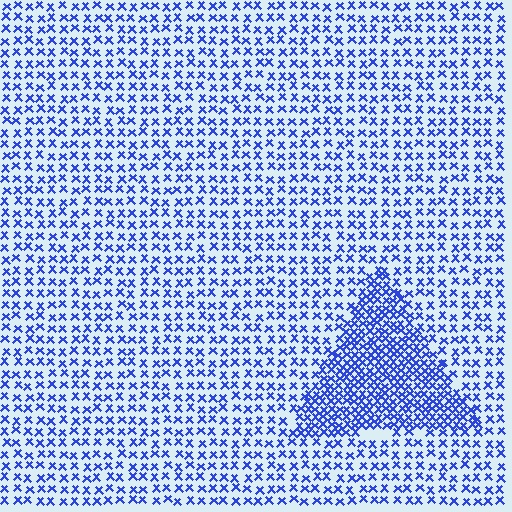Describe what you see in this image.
The image contains small blue elements arranged at two different densities. A triangle-shaped region is visible where the elements are more densely packed than the surrounding area.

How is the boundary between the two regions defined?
The boundary is defined by a change in element density (approximately 2.2x ratio). All elements are the same color, size, and shape.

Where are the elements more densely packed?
The elements are more densely packed inside the triangle boundary.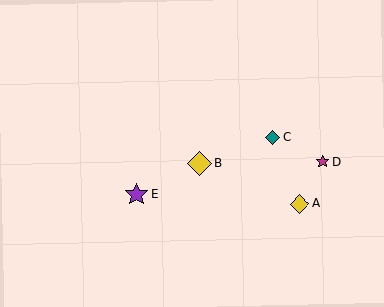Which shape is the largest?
The yellow diamond (labeled B) is the largest.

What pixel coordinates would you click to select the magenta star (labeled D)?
Click at (323, 162) to select the magenta star D.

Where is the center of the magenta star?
The center of the magenta star is at (323, 162).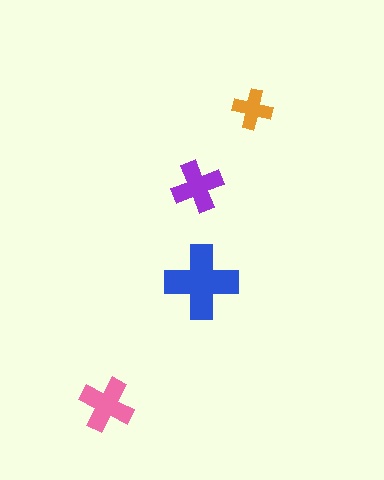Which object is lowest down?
The pink cross is bottommost.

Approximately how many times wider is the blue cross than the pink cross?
About 1.5 times wider.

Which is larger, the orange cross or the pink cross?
The pink one.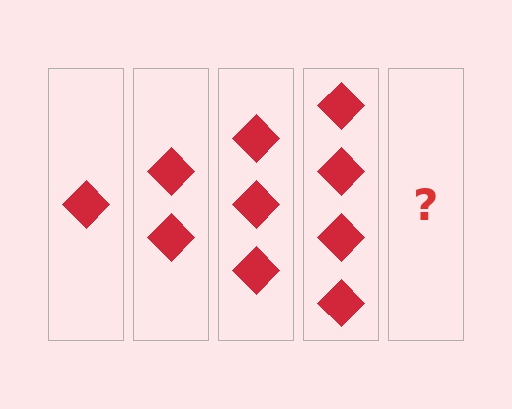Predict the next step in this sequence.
The next step is 5 diamonds.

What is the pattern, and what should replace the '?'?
The pattern is that each step adds one more diamond. The '?' should be 5 diamonds.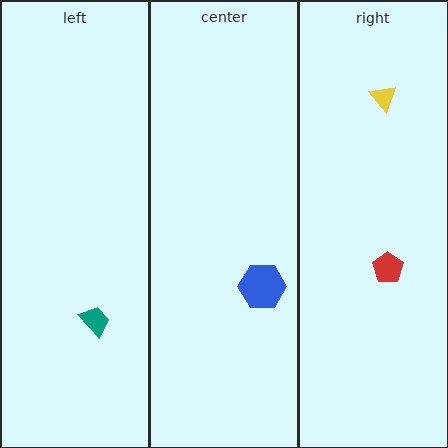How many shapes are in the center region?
1.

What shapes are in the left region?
The teal trapezoid.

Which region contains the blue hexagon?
The center region.